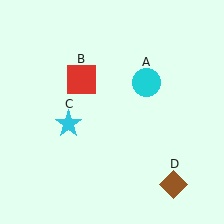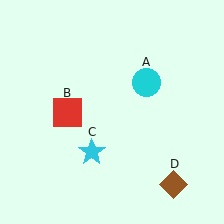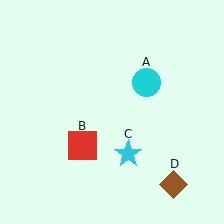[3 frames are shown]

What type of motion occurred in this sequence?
The red square (object B), cyan star (object C) rotated counterclockwise around the center of the scene.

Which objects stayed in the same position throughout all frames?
Cyan circle (object A) and brown diamond (object D) remained stationary.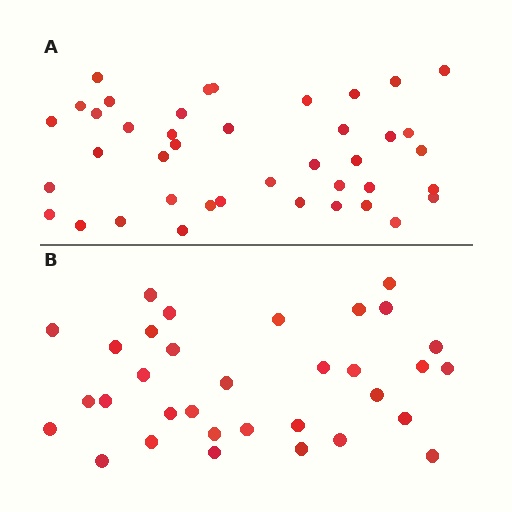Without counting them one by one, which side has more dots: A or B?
Region A (the top region) has more dots.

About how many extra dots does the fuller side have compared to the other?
Region A has roughly 8 or so more dots than region B.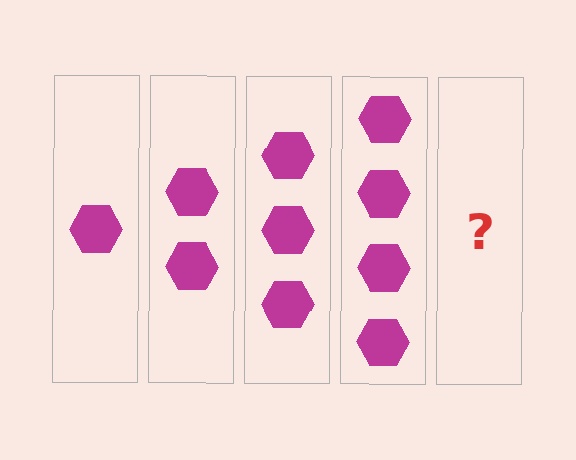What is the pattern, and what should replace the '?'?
The pattern is that each step adds one more hexagon. The '?' should be 5 hexagons.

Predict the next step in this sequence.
The next step is 5 hexagons.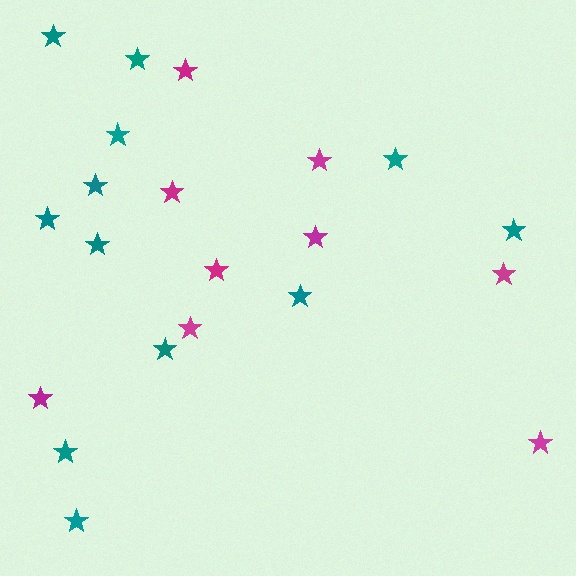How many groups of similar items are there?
There are 2 groups: one group of teal stars (12) and one group of magenta stars (9).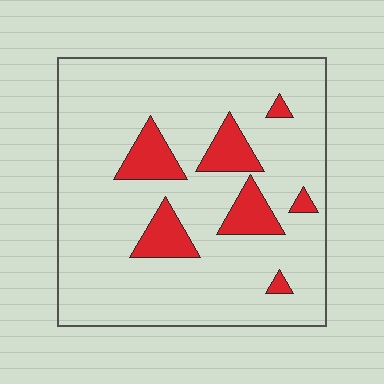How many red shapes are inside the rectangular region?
7.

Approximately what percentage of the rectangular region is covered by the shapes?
Approximately 15%.